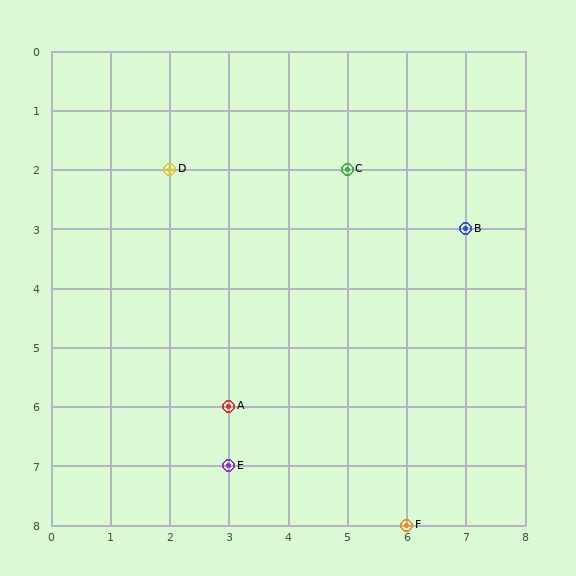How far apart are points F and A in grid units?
Points F and A are 3 columns and 2 rows apart (about 3.6 grid units diagonally).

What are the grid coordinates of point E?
Point E is at grid coordinates (3, 7).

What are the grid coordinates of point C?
Point C is at grid coordinates (5, 2).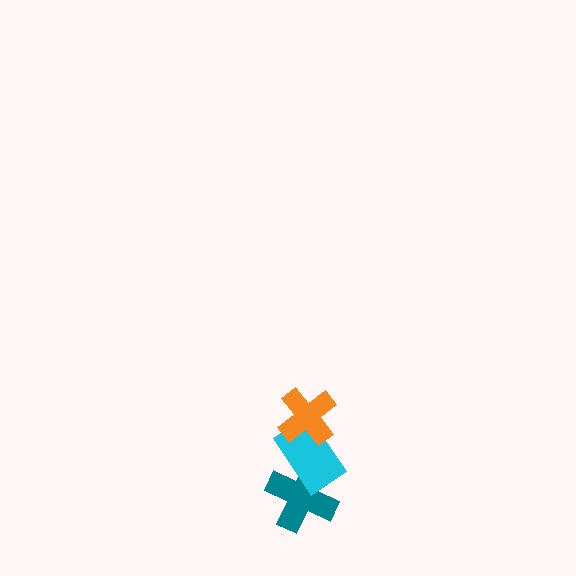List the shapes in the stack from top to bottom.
From top to bottom: the orange cross, the cyan rectangle, the teal cross.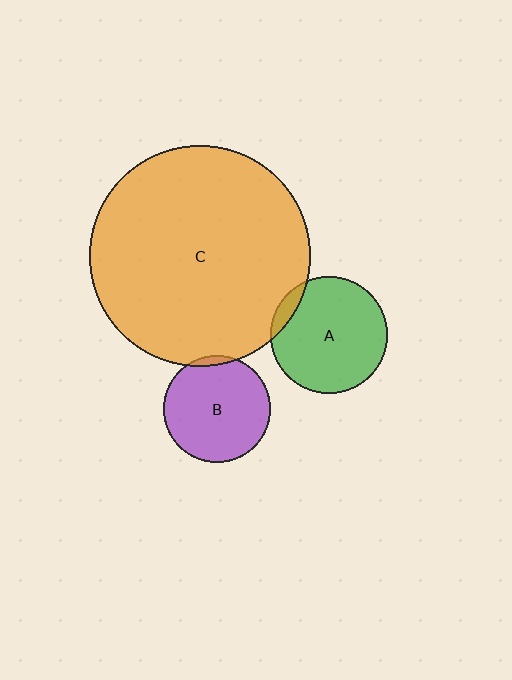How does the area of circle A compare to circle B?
Approximately 1.2 times.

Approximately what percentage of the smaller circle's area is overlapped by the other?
Approximately 5%.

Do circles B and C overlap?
Yes.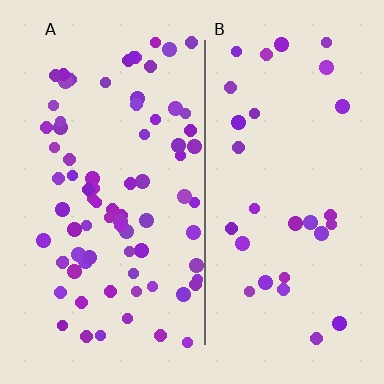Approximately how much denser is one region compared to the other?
Approximately 2.5× — region A over region B.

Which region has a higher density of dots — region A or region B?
A (the left).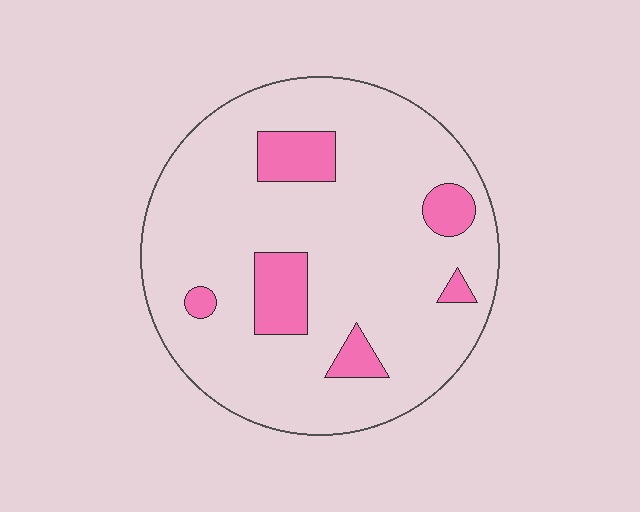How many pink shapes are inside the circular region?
6.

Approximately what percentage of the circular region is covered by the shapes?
Approximately 15%.